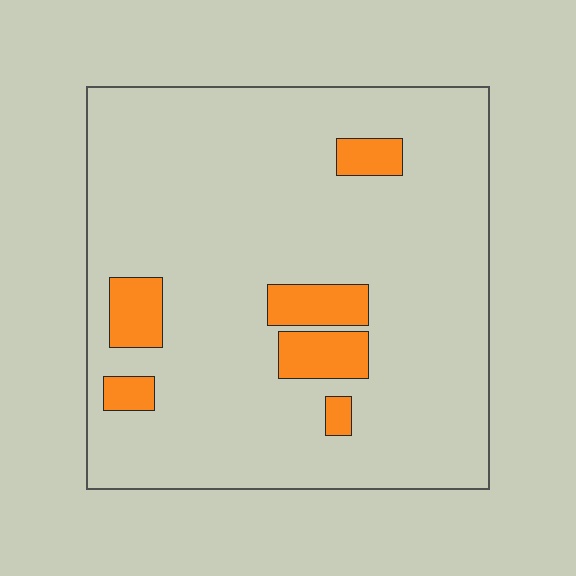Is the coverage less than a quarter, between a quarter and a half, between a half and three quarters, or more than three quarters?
Less than a quarter.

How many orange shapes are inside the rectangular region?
6.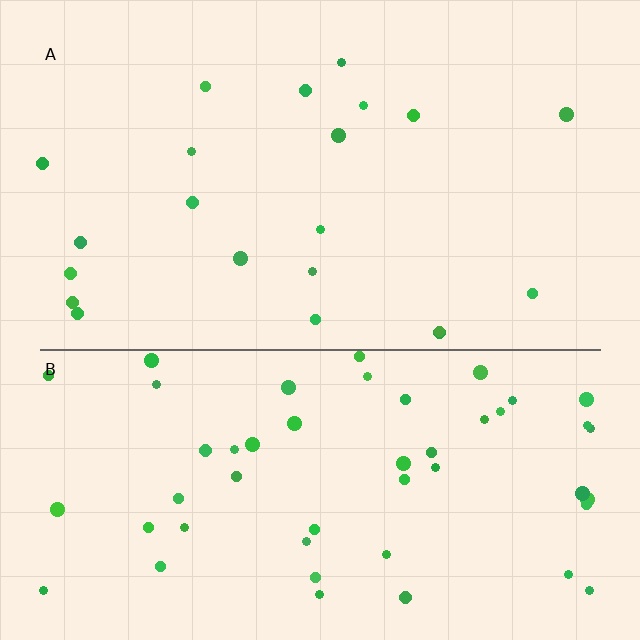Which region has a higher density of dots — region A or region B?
B (the bottom).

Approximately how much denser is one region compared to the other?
Approximately 2.4× — region B over region A.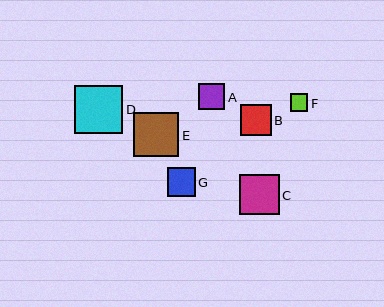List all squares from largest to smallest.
From largest to smallest: D, E, C, B, G, A, F.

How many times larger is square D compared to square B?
Square D is approximately 1.6 times the size of square B.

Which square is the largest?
Square D is the largest with a size of approximately 48 pixels.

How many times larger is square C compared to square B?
Square C is approximately 1.3 times the size of square B.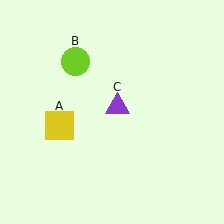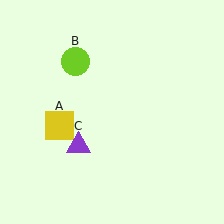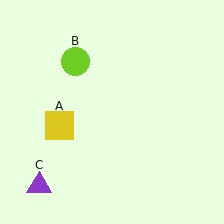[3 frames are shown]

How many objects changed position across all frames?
1 object changed position: purple triangle (object C).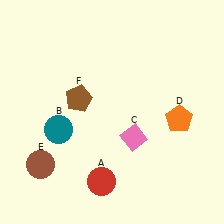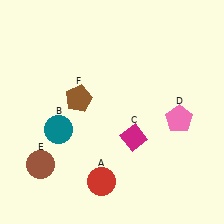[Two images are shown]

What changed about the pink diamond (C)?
In Image 1, C is pink. In Image 2, it changed to magenta.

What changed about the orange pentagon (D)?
In Image 1, D is orange. In Image 2, it changed to pink.